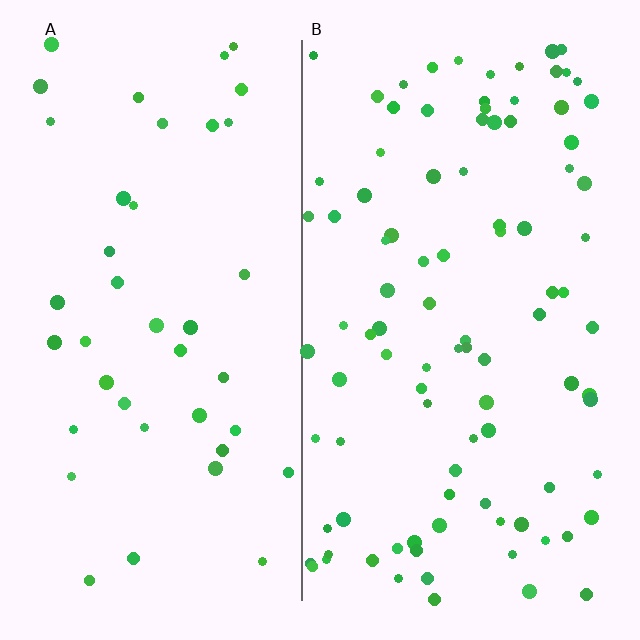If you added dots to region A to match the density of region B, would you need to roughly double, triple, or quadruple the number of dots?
Approximately double.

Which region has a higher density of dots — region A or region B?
B (the right).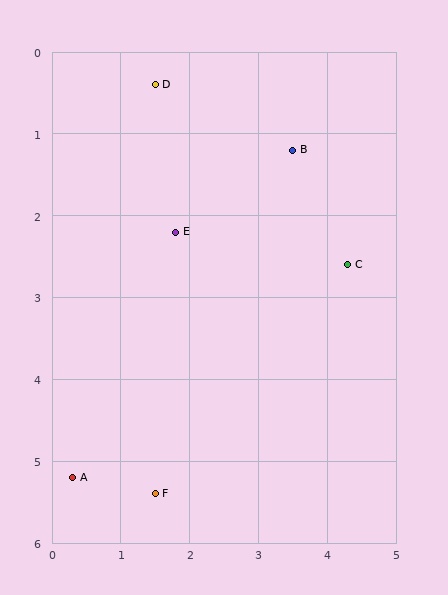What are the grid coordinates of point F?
Point F is at approximately (1.5, 5.4).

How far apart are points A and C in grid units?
Points A and C are about 4.8 grid units apart.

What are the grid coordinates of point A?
Point A is at approximately (0.3, 5.2).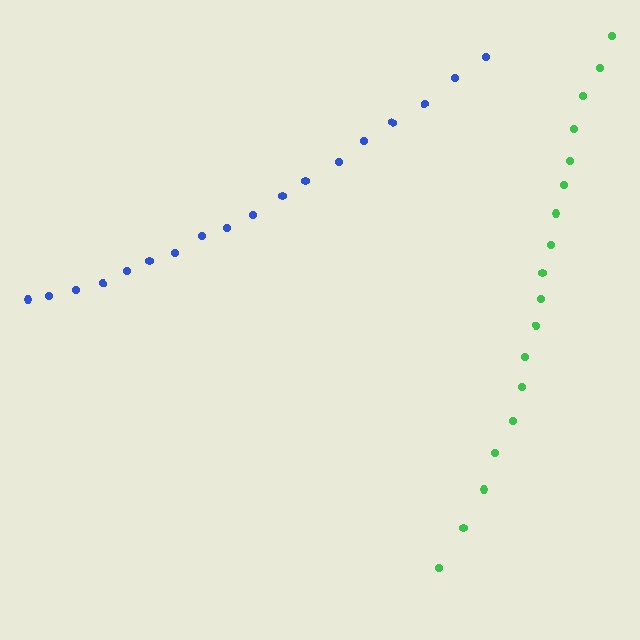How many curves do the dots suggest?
There are 2 distinct paths.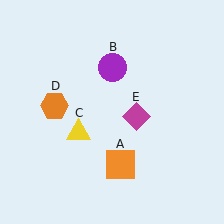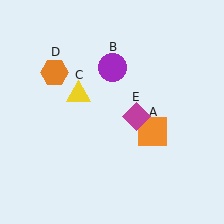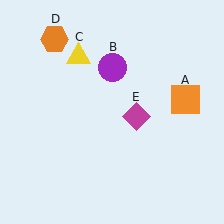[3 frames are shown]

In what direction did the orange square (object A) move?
The orange square (object A) moved up and to the right.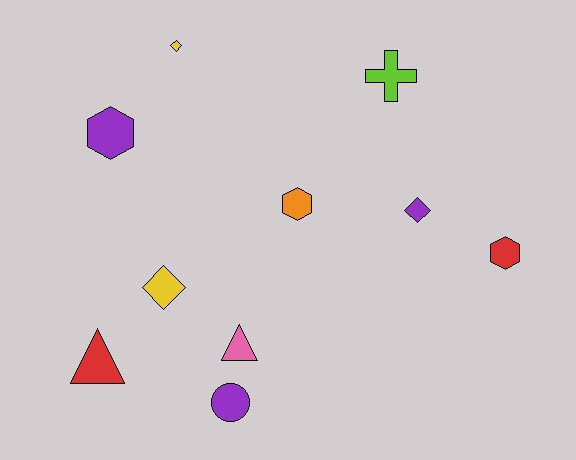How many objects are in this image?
There are 10 objects.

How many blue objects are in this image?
There are no blue objects.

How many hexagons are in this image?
There are 3 hexagons.